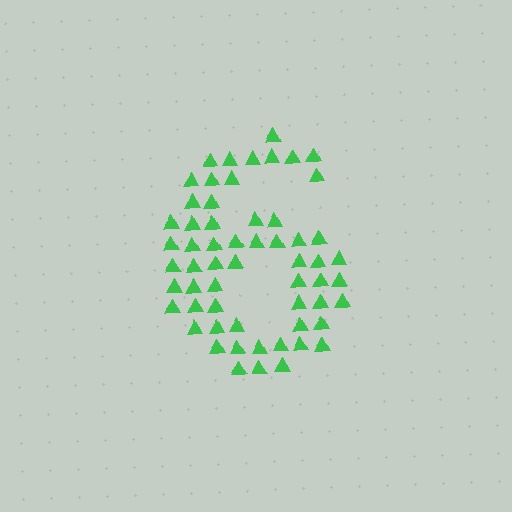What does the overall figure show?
The overall figure shows the digit 6.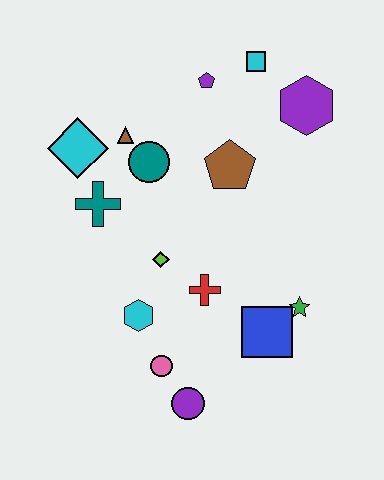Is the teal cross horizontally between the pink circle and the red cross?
No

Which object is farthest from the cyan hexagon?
The cyan square is farthest from the cyan hexagon.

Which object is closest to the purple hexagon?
The cyan square is closest to the purple hexagon.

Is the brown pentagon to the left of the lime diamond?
No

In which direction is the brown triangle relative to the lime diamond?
The brown triangle is above the lime diamond.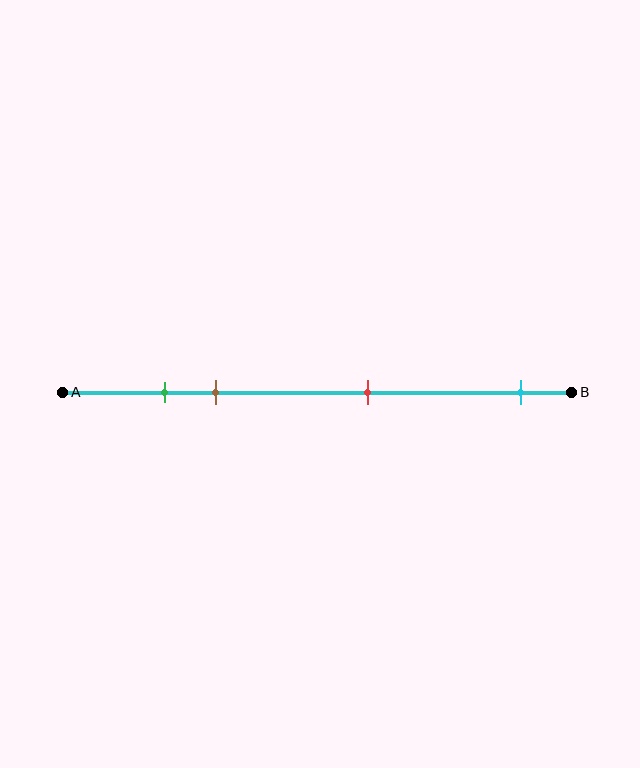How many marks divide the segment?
There are 4 marks dividing the segment.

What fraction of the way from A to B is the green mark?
The green mark is approximately 20% (0.2) of the way from A to B.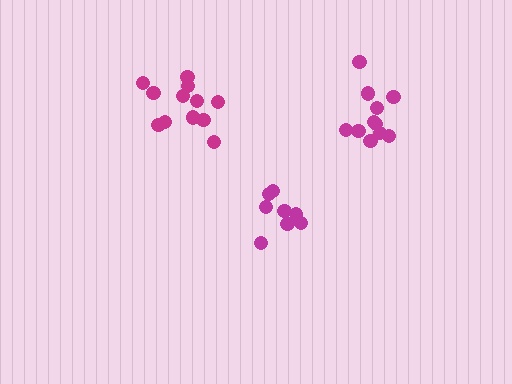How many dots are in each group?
Group 1: 13 dots, Group 2: 8 dots, Group 3: 12 dots (33 total).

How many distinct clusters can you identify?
There are 3 distinct clusters.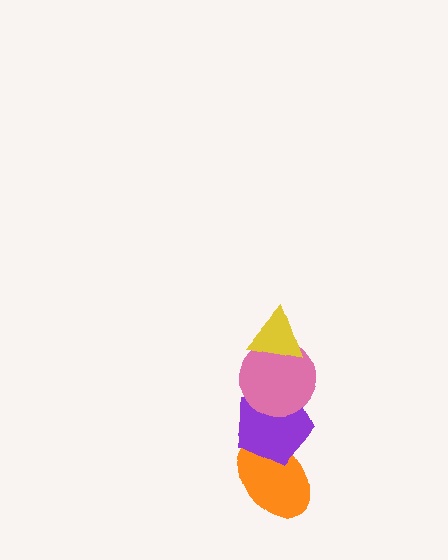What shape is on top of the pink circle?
The yellow triangle is on top of the pink circle.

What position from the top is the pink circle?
The pink circle is 2nd from the top.